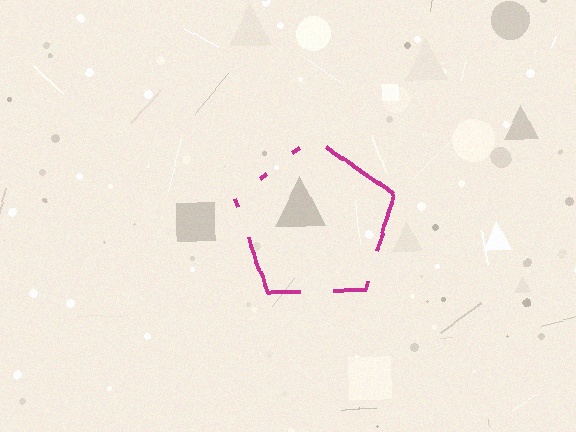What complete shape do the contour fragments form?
The contour fragments form a pentagon.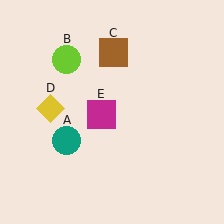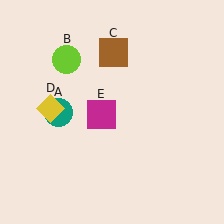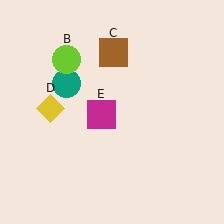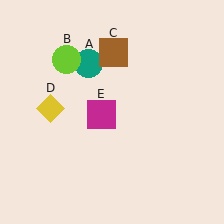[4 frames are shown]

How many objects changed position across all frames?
1 object changed position: teal circle (object A).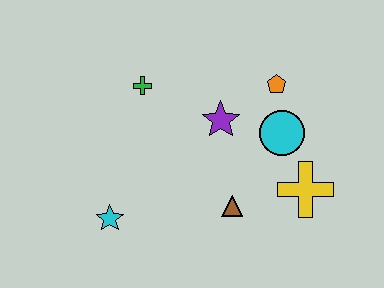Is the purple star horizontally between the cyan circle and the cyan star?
Yes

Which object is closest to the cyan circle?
The orange pentagon is closest to the cyan circle.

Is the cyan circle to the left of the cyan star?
No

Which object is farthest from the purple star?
The cyan star is farthest from the purple star.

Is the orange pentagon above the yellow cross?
Yes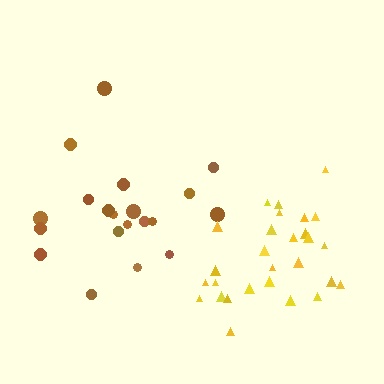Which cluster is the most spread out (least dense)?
Brown.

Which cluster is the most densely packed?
Yellow.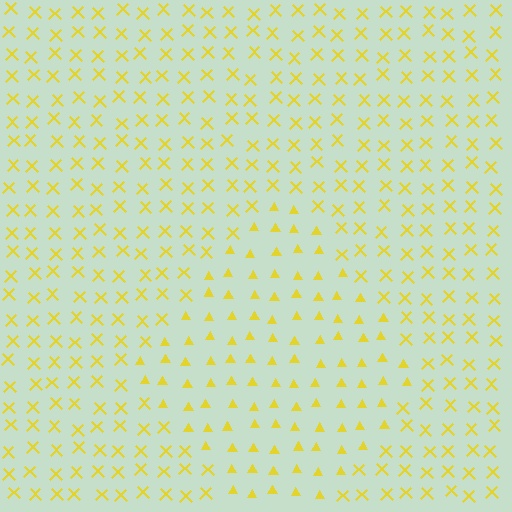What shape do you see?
I see a diamond.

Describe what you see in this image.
The image is filled with small yellow elements arranged in a uniform grid. A diamond-shaped region contains triangles, while the surrounding area contains X marks. The boundary is defined purely by the change in element shape.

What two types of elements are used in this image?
The image uses triangles inside the diamond region and X marks outside it.